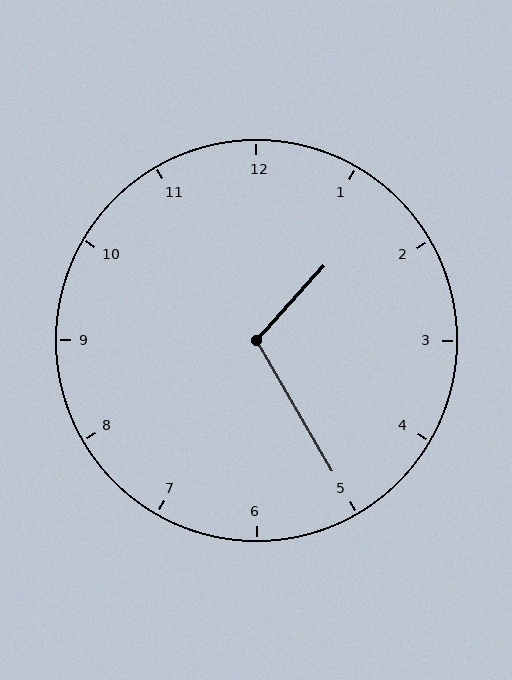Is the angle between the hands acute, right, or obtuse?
It is obtuse.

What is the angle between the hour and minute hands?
Approximately 108 degrees.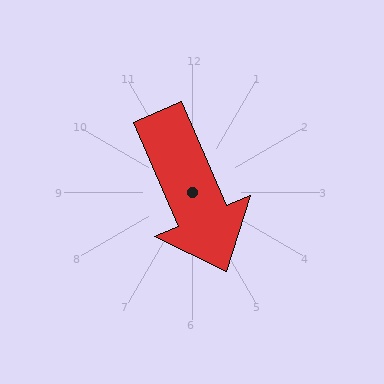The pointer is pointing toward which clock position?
Roughly 5 o'clock.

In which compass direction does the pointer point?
Southeast.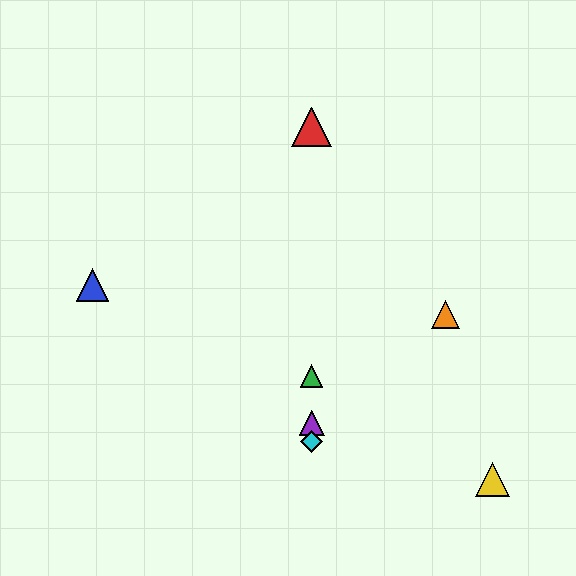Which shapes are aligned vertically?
The red triangle, the green triangle, the purple triangle, the cyan diamond are aligned vertically.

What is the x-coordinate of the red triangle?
The red triangle is at x≈312.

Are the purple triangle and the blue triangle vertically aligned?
No, the purple triangle is at x≈312 and the blue triangle is at x≈92.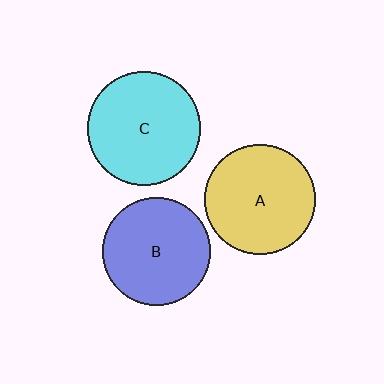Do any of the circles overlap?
No, none of the circles overlap.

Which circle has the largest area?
Circle C (cyan).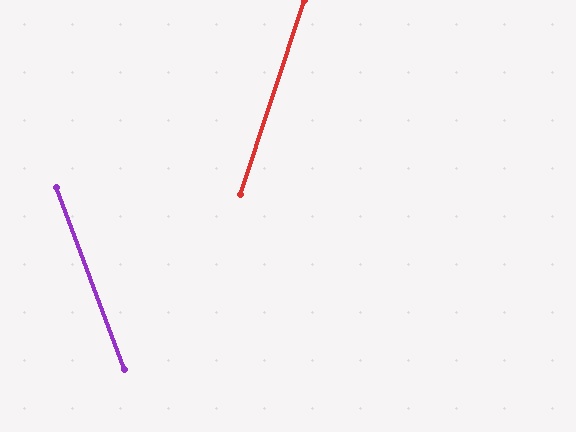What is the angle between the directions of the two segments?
Approximately 39 degrees.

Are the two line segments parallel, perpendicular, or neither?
Neither parallel nor perpendicular — they differ by about 39°.